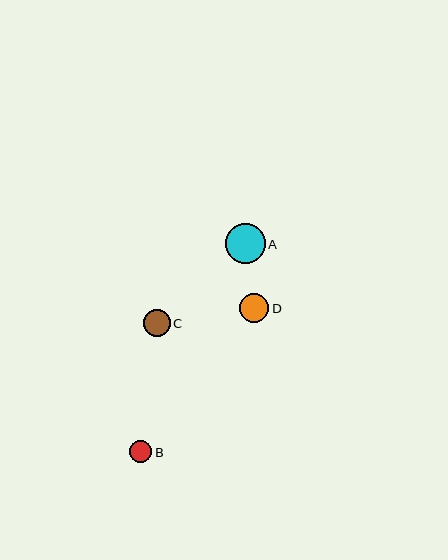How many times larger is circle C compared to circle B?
Circle C is approximately 1.2 times the size of circle B.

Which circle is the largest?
Circle A is the largest with a size of approximately 40 pixels.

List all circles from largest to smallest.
From largest to smallest: A, D, C, B.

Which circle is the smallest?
Circle B is the smallest with a size of approximately 22 pixels.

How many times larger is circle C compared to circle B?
Circle C is approximately 1.2 times the size of circle B.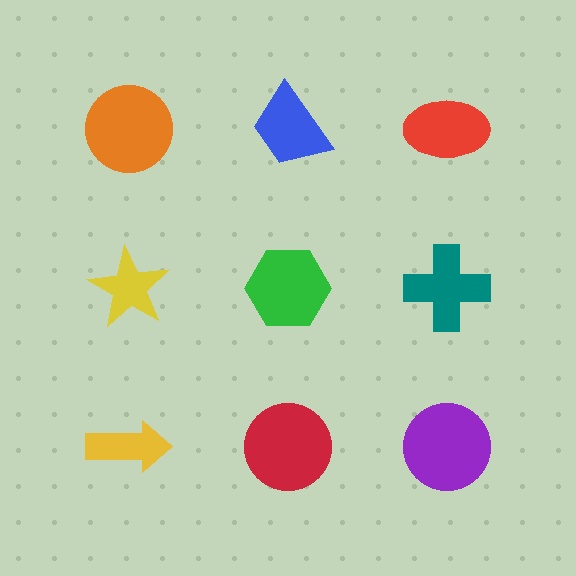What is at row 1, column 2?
A blue trapezoid.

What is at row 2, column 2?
A green hexagon.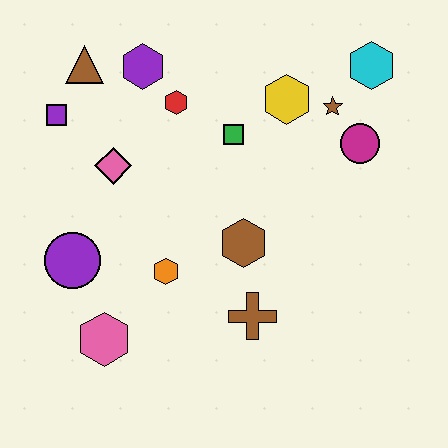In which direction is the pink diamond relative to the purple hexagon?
The pink diamond is below the purple hexagon.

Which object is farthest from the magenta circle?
The pink hexagon is farthest from the magenta circle.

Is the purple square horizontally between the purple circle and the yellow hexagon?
No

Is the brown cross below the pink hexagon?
No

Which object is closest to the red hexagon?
The purple hexagon is closest to the red hexagon.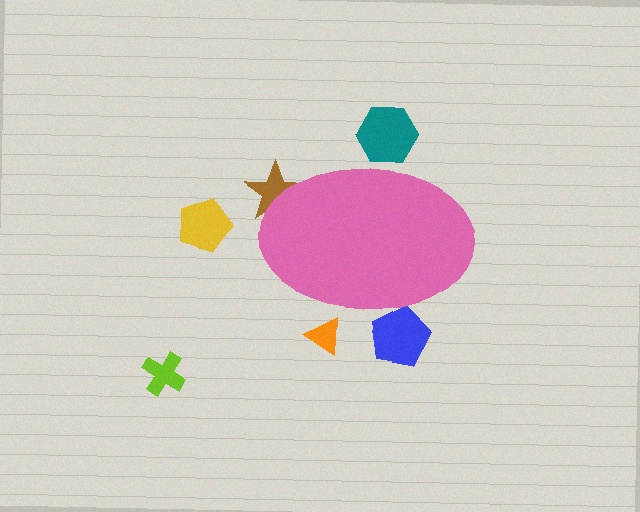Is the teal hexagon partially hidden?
Yes, the teal hexagon is partially hidden behind the pink ellipse.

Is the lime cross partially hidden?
No, the lime cross is fully visible.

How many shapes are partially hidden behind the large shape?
4 shapes are partially hidden.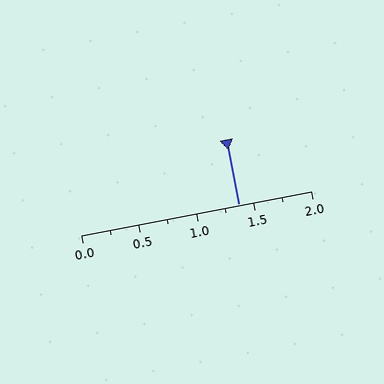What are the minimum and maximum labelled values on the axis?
The axis runs from 0.0 to 2.0.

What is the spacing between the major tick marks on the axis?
The major ticks are spaced 0.5 apart.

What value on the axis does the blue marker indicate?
The marker indicates approximately 1.38.